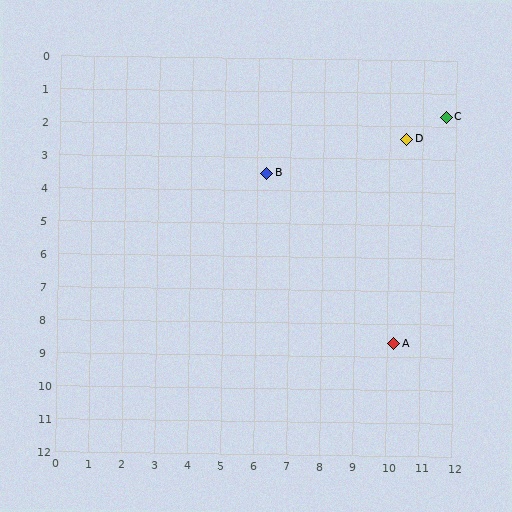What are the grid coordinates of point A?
Point A is at approximately (10.2, 8.6).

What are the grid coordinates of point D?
Point D is at approximately (10.5, 2.4).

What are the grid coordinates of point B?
Point B is at approximately (6.3, 3.5).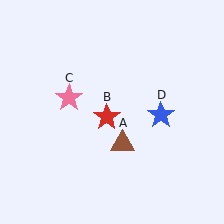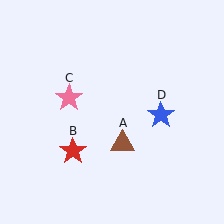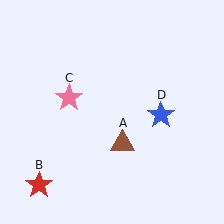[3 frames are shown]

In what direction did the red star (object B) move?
The red star (object B) moved down and to the left.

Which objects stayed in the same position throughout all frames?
Brown triangle (object A) and pink star (object C) and blue star (object D) remained stationary.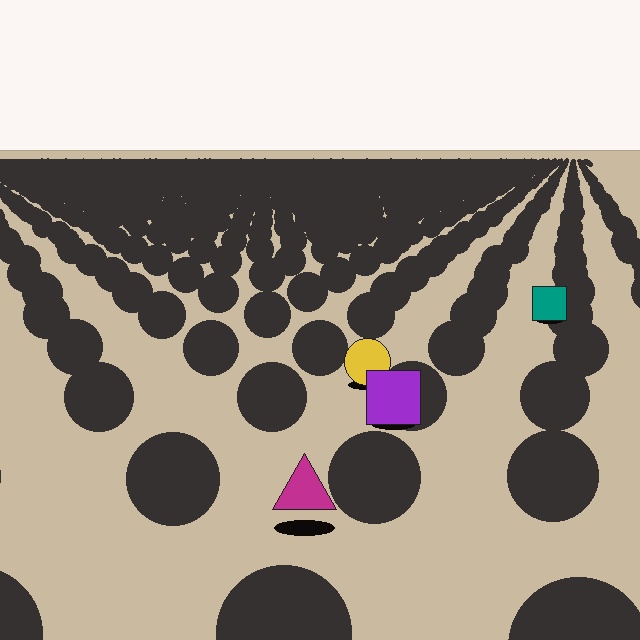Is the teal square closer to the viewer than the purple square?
No. The purple square is closer — you can tell from the texture gradient: the ground texture is coarser near it.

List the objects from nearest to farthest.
From nearest to farthest: the magenta triangle, the purple square, the yellow circle, the teal square.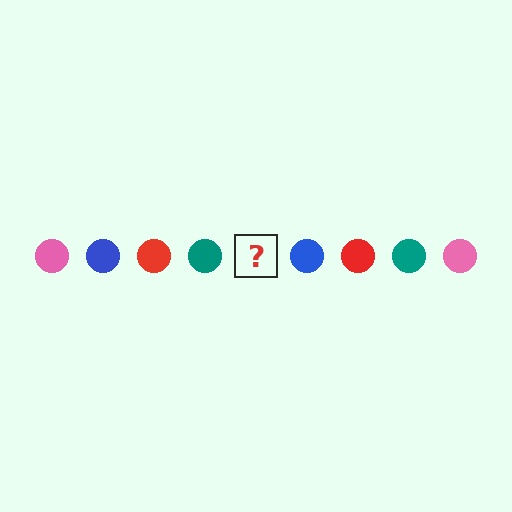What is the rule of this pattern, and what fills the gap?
The rule is that the pattern cycles through pink, blue, red, teal circles. The gap should be filled with a pink circle.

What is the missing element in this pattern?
The missing element is a pink circle.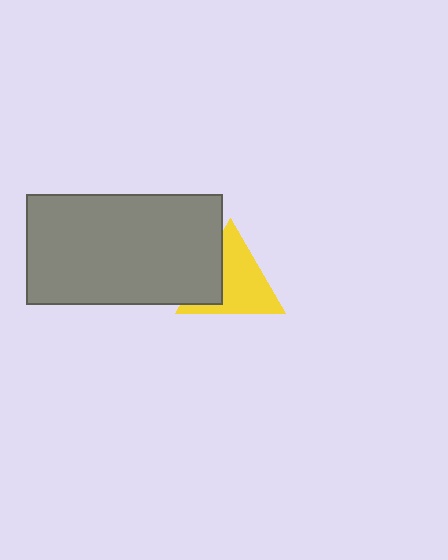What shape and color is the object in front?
The object in front is a gray rectangle.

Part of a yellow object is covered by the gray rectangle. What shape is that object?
It is a triangle.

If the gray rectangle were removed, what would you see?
You would see the complete yellow triangle.